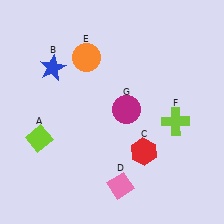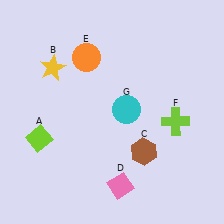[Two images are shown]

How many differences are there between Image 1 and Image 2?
There are 3 differences between the two images.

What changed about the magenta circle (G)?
In Image 1, G is magenta. In Image 2, it changed to cyan.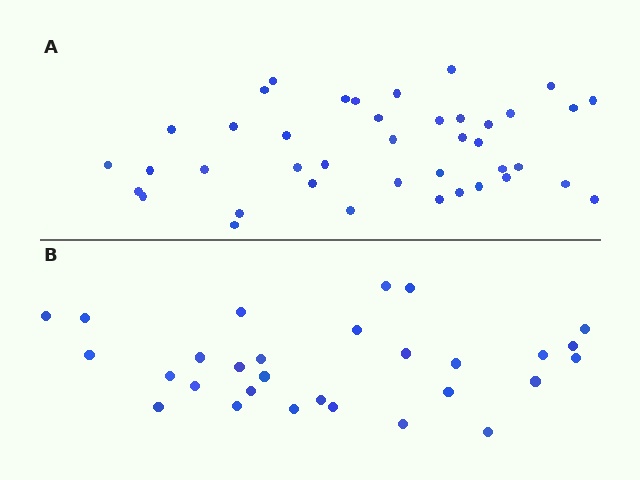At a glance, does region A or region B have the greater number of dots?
Region A (the top region) has more dots.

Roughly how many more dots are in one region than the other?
Region A has roughly 12 or so more dots than region B.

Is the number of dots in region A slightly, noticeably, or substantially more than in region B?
Region A has noticeably more, but not dramatically so. The ratio is roughly 1.4 to 1.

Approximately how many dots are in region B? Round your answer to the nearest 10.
About 30 dots. (The exact count is 29, which rounds to 30.)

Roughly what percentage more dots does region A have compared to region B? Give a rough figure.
About 40% more.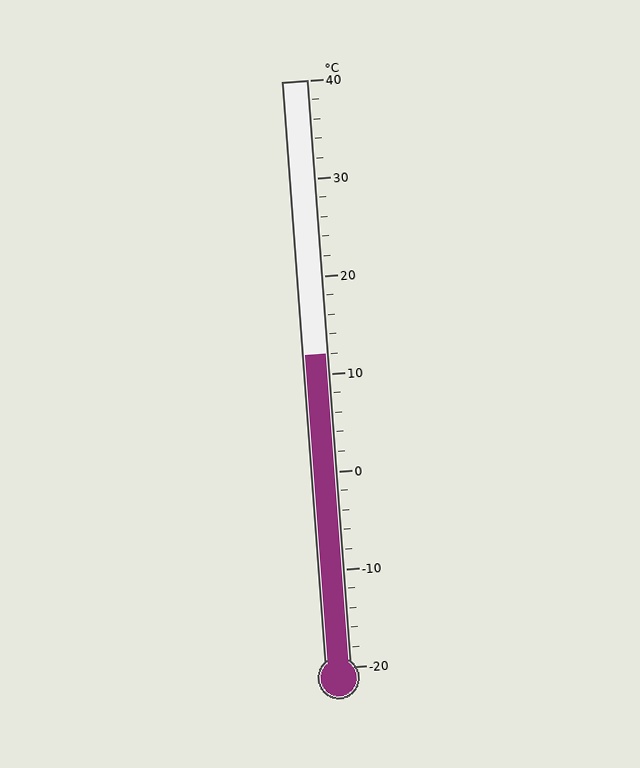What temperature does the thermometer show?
The thermometer shows approximately 12°C.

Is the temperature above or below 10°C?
The temperature is above 10°C.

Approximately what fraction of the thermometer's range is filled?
The thermometer is filled to approximately 55% of its range.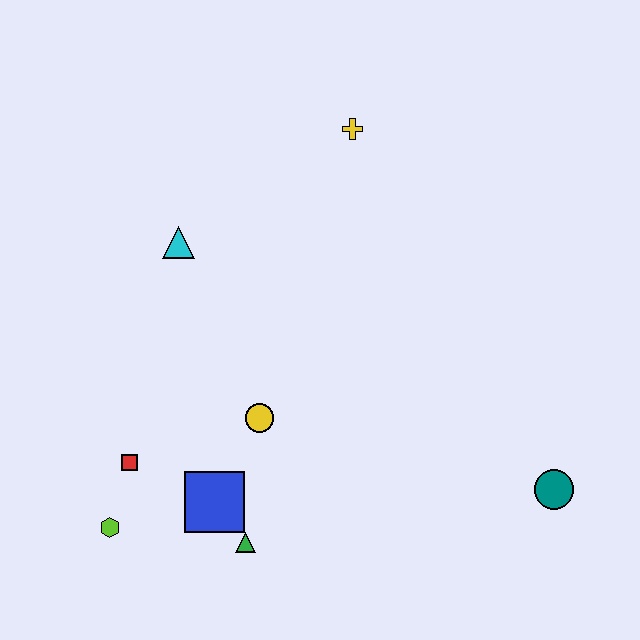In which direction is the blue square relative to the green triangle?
The blue square is above the green triangle.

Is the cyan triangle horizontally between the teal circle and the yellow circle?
No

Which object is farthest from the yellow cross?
The lime hexagon is farthest from the yellow cross.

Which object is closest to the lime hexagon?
The red square is closest to the lime hexagon.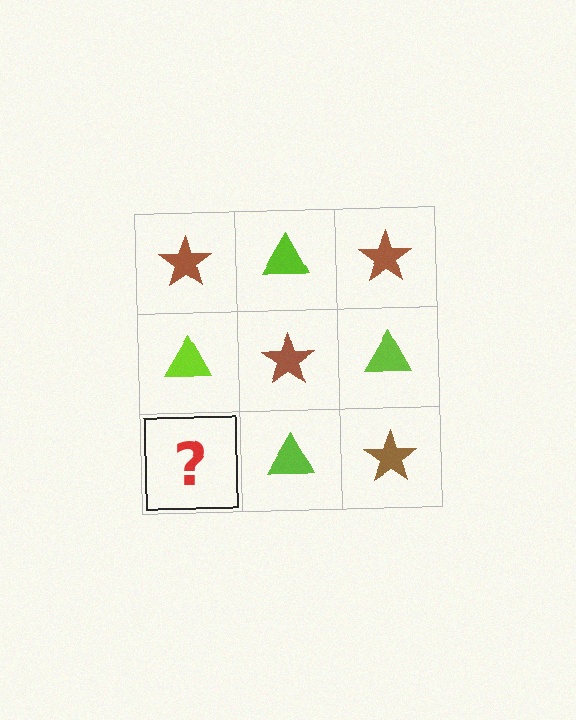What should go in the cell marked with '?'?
The missing cell should contain a brown star.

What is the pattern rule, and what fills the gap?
The rule is that it alternates brown star and lime triangle in a checkerboard pattern. The gap should be filled with a brown star.